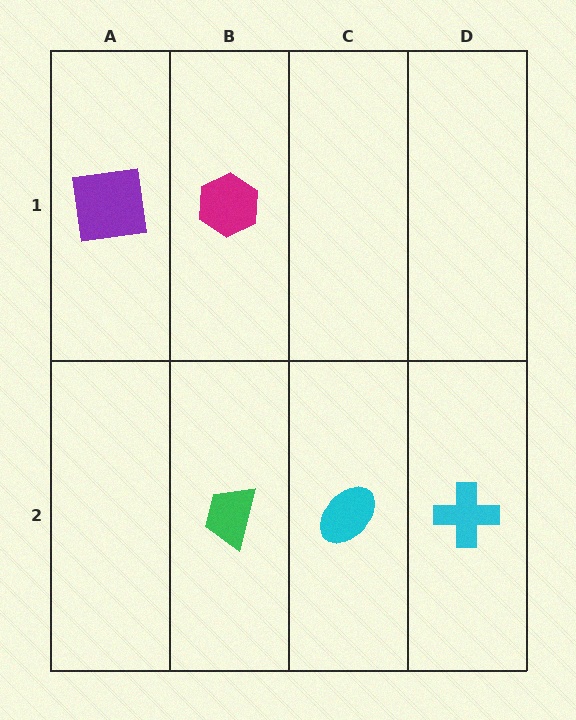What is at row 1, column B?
A magenta hexagon.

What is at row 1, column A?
A purple square.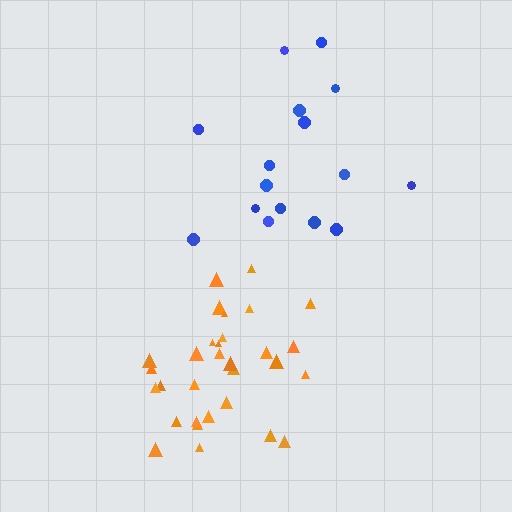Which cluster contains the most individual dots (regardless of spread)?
Orange (31).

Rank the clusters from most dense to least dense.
orange, blue.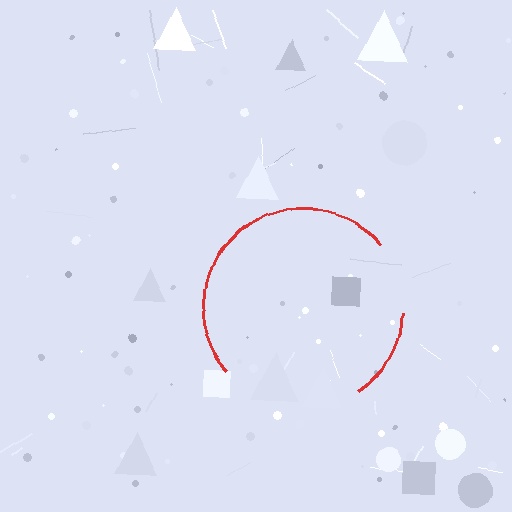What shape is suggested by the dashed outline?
The dashed outline suggests a circle.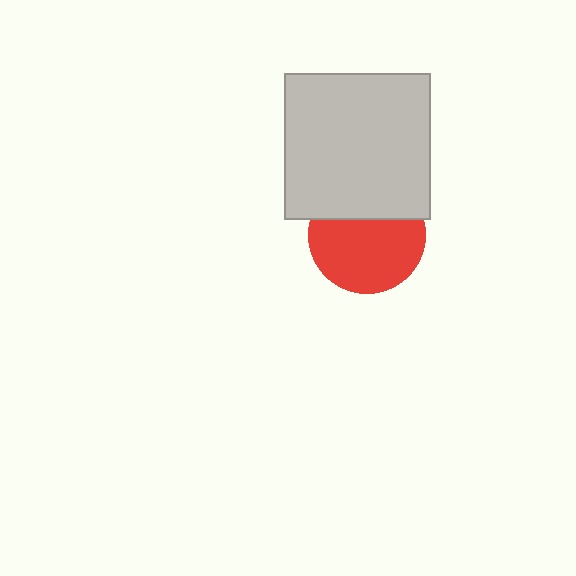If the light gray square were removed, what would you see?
You would see the complete red circle.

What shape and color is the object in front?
The object in front is a light gray square.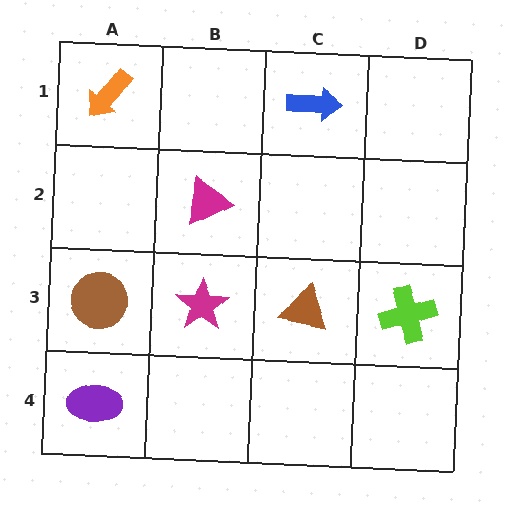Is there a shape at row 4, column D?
No, that cell is empty.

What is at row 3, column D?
A lime cross.